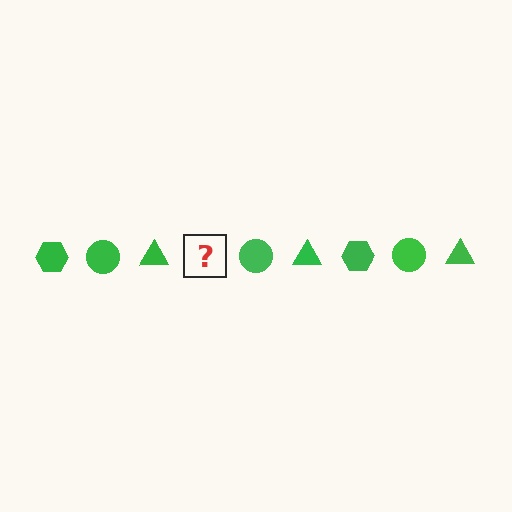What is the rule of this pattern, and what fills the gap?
The rule is that the pattern cycles through hexagon, circle, triangle shapes in green. The gap should be filled with a green hexagon.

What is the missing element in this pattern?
The missing element is a green hexagon.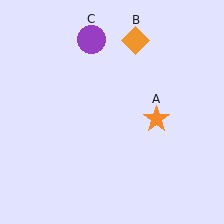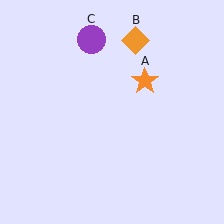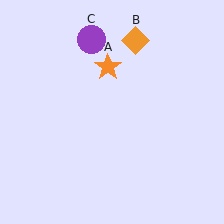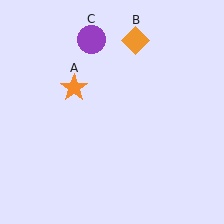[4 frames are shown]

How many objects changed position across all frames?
1 object changed position: orange star (object A).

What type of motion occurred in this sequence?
The orange star (object A) rotated counterclockwise around the center of the scene.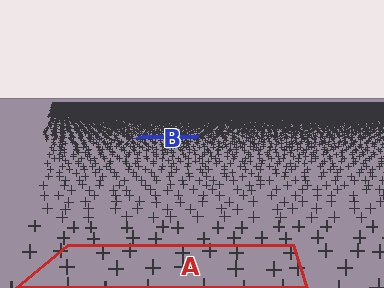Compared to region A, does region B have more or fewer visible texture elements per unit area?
Region B has more texture elements per unit area — they are packed more densely because it is farther away.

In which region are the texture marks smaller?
The texture marks are smaller in region B, because it is farther away.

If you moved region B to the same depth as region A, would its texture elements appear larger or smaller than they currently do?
They would appear larger. At a closer depth, the same texture elements are projected at a bigger on-screen size.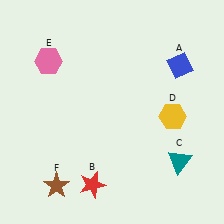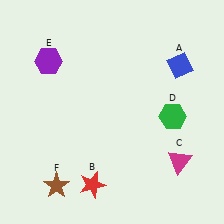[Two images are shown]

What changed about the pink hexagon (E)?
In Image 1, E is pink. In Image 2, it changed to purple.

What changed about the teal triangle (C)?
In Image 1, C is teal. In Image 2, it changed to magenta.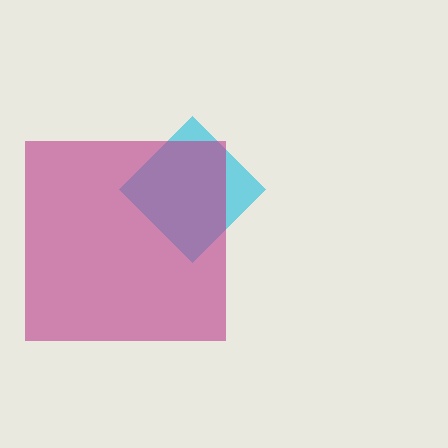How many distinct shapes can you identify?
There are 2 distinct shapes: a cyan diamond, a magenta square.